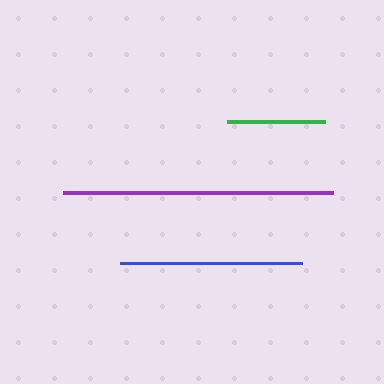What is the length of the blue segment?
The blue segment is approximately 182 pixels long.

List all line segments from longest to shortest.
From longest to shortest: purple, blue, green.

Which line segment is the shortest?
The green line is the shortest at approximately 98 pixels.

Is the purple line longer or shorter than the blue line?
The purple line is longer than the blue line.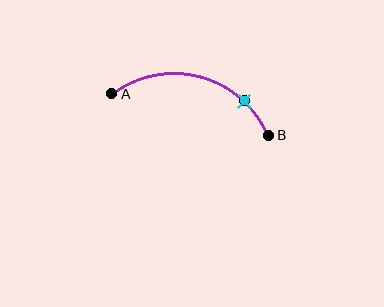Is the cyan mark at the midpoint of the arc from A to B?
No. The cyan mark lies on the arc but is closer to endpoint B. The arc midpoint would be at the point on the curve equidistant along the arc from both A and B.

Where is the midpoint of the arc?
The arc midpoint is the point on the curve farthest from the straight line joining A and B. It sits above that line.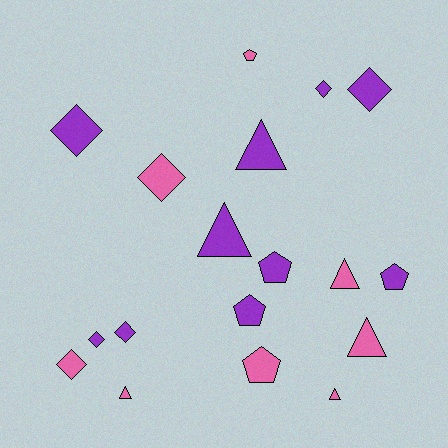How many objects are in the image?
There are 18 objects.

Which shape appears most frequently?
Diamond, with 7 objects.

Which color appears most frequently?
Purple, with 10 objects.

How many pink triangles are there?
There are 4 pink triangles.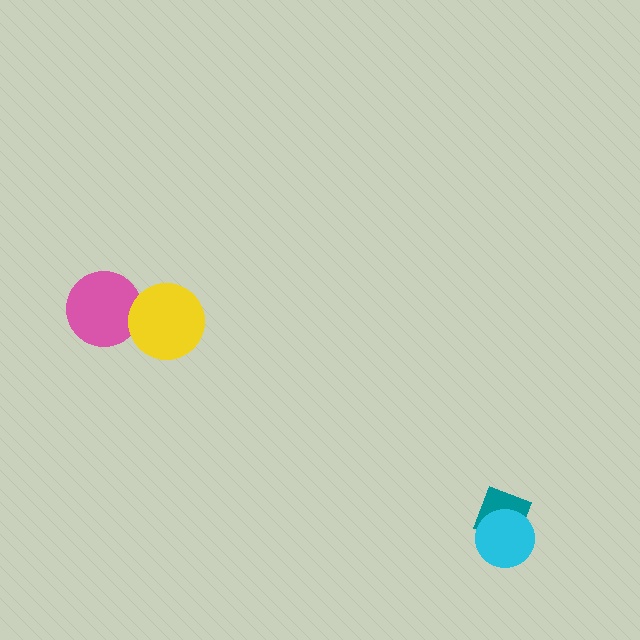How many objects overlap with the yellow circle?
1 object overlaps with the yellow circle.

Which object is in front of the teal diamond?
The cyan circle is in front of the teal diamond.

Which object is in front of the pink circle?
The yellow circle is in front of the pink circle.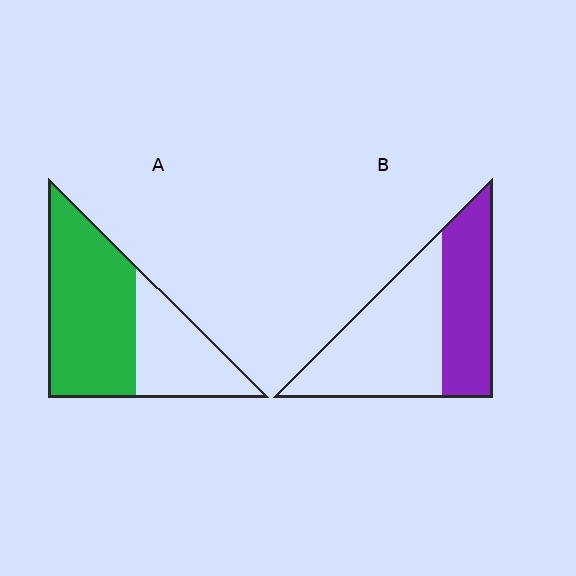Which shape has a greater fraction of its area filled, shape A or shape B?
Shape A.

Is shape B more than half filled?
No.